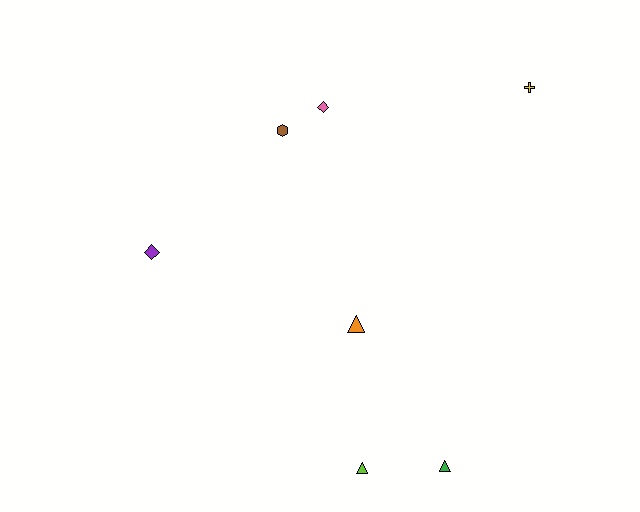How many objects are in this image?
There are 7 objects.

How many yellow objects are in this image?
There is 1 yellow object.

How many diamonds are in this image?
There are 2 diamonds.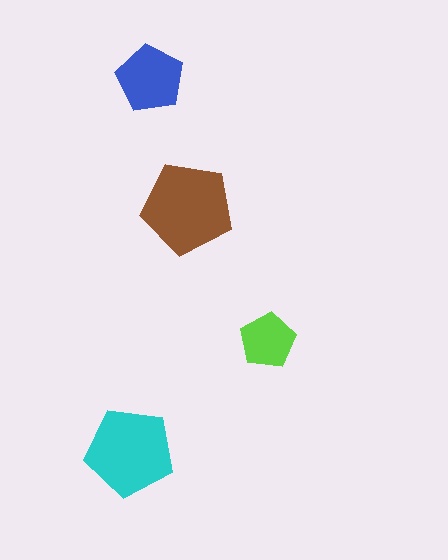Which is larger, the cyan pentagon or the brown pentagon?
The brown one.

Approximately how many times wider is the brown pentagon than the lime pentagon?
About 1.5 times wider.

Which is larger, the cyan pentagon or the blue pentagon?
The cyan one.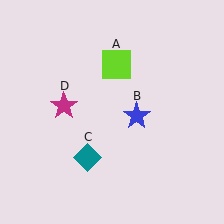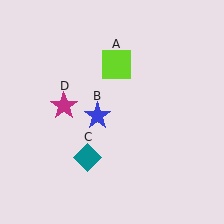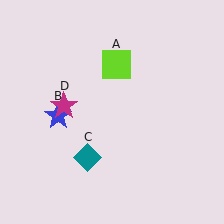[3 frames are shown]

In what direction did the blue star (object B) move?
The blue star (object B) moved left.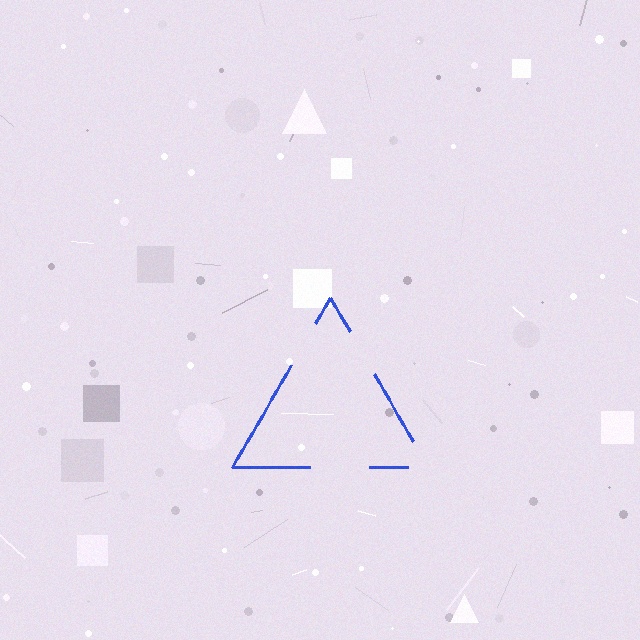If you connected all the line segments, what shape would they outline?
They would outline a triangle.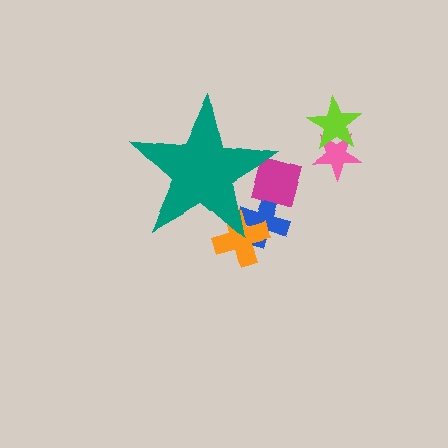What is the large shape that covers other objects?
A teal star.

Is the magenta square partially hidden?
Yes, the magenta square is partially hidden behind the teal star.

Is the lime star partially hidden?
No, the lime star is fully visible.